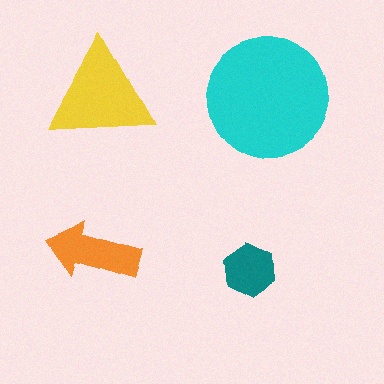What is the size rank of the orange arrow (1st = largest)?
3rd.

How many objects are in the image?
There are 4 objects in the image.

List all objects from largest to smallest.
The cyan circle, the yellow triangle, the orange arrow, the teal hexagon.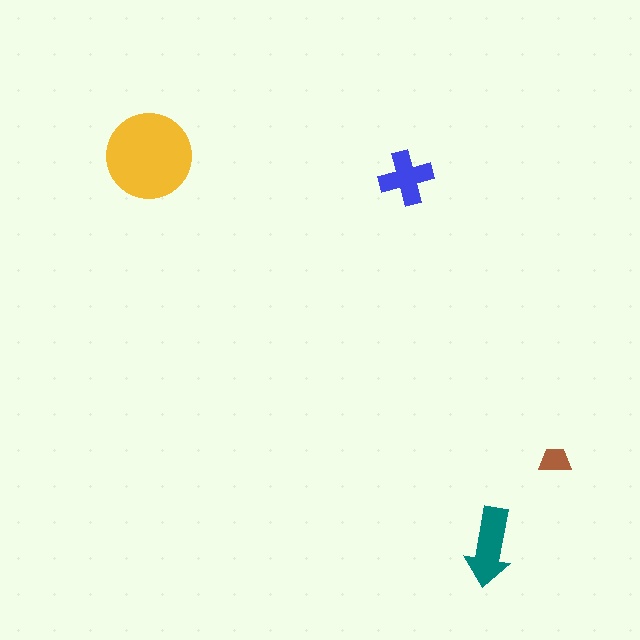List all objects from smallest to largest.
The brown trapezoid, the blue cross, the teal arrow, the yellow circle.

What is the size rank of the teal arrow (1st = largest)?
2nd.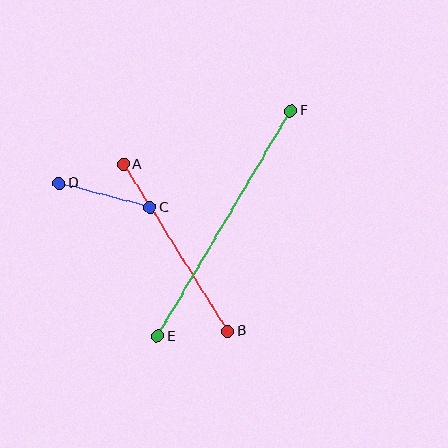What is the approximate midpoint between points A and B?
The midpoint is at approximately (175, 248) pixels.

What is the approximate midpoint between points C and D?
The midpoint is at approximately (105, 195) pixels.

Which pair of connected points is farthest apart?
Points E and F are farthest apart.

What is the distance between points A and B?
The distance is approximately 197 pixels.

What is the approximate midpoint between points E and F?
The midpoint is at approximately (224, 224) pixels.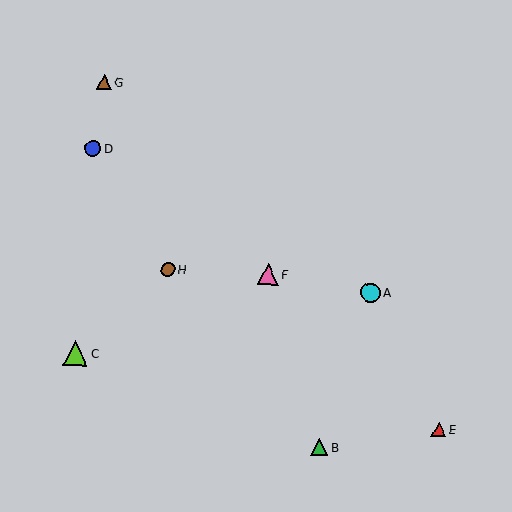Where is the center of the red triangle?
The center of the red triangle is at (439, 430).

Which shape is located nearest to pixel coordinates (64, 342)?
The lime triangle (labeled C) at (75, 353) is nearest to that location.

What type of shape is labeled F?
Shape F is a pink triangle.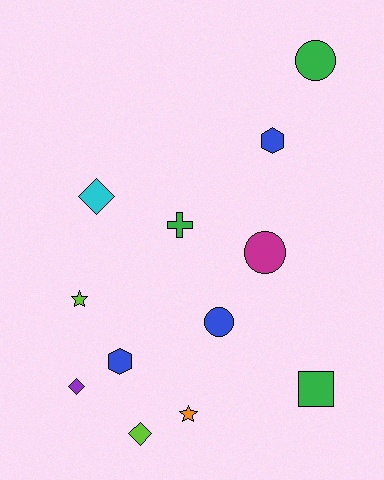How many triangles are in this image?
There are no triangles.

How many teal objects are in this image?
There are no teal objects.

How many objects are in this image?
There are 12 objects.